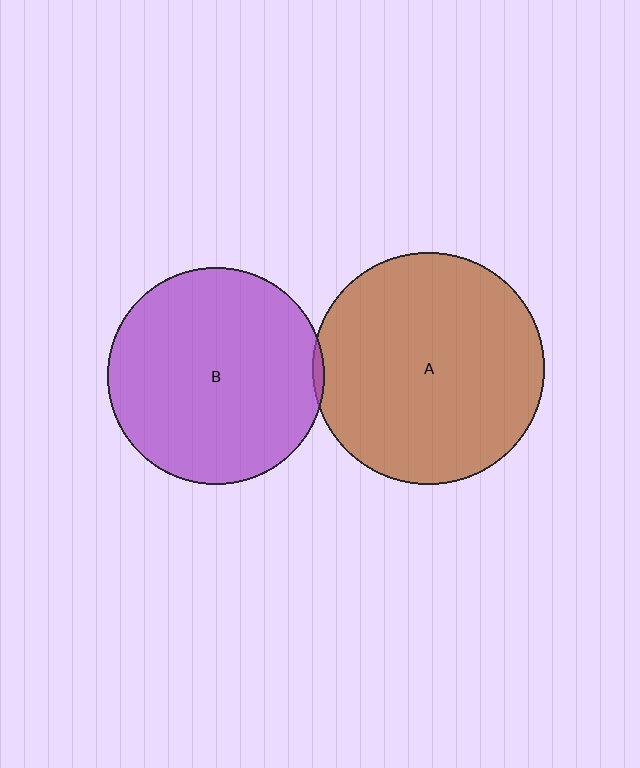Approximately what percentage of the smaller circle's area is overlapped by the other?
Approximately 5%.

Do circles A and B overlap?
Yes.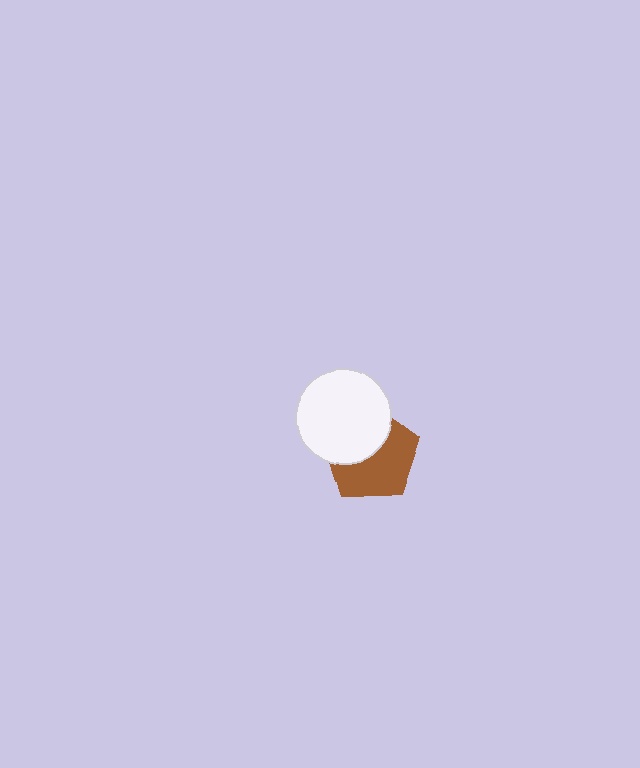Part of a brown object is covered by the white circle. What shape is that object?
It is a pentagon.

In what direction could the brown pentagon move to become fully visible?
The brown pentagon could move toward the lower-right. That would shift it out from behind the white circle entirely.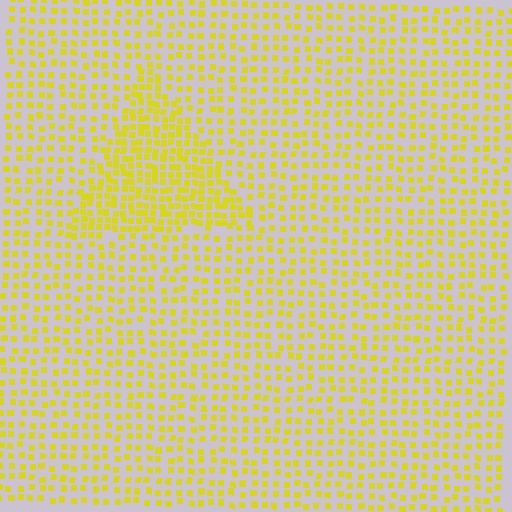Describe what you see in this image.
The image contains small yellow elements arranged at two different densities. A triangle-shaped region is visible where the elements are more densely packed than the surrounding area.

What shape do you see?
I see a triangle.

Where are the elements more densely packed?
The elements are more densely packed inside the triangle boundary.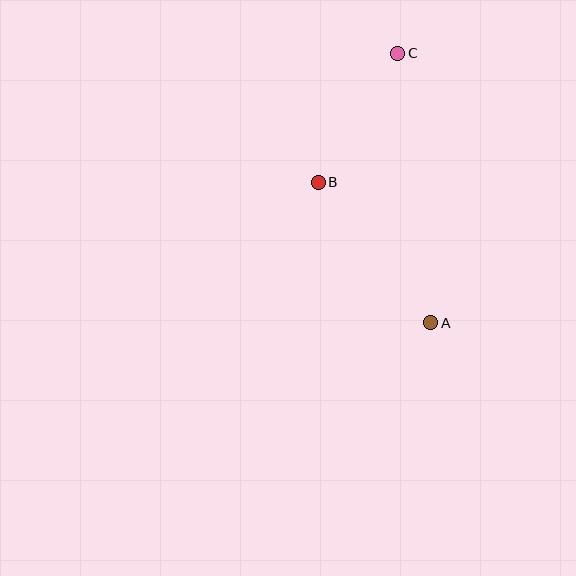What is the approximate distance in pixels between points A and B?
The distance between A and B is approximately 180 pixels.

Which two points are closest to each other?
Points B and C are closest to each other.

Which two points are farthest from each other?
Points A and C are farthest from each other.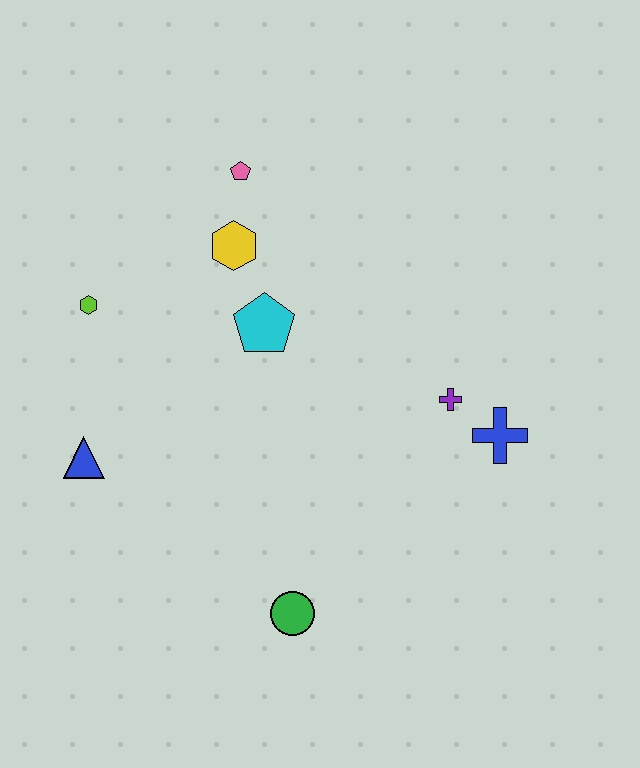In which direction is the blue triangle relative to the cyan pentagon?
The blue triangle is to the left of the cyan pentagon.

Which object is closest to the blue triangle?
The lime hexagon is closest to the blue triangle.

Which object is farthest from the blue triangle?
The blue cross is farthest from the blue triangle.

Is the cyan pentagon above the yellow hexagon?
No